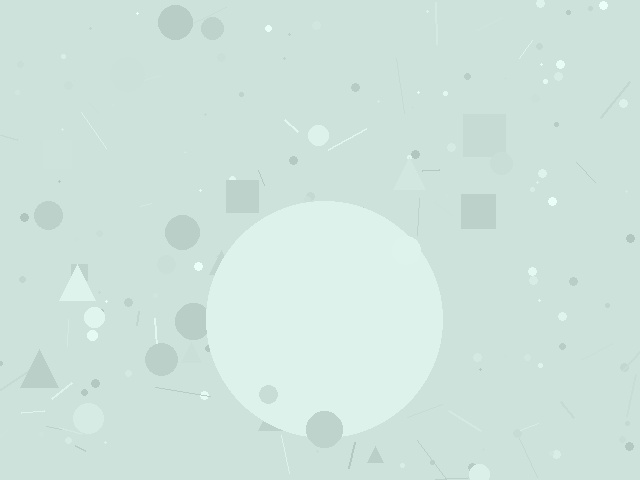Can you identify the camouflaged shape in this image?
The camouflaged shape is a circle.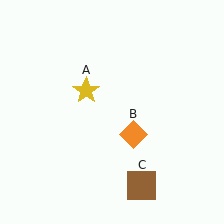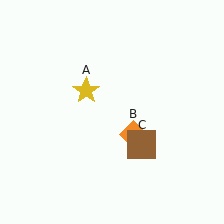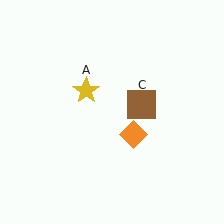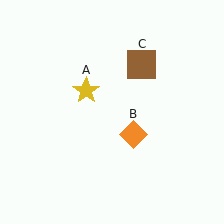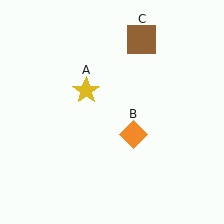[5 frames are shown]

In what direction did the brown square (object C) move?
The brown square (object C) moved up.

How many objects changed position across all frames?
1 object changed position: brown square (object C).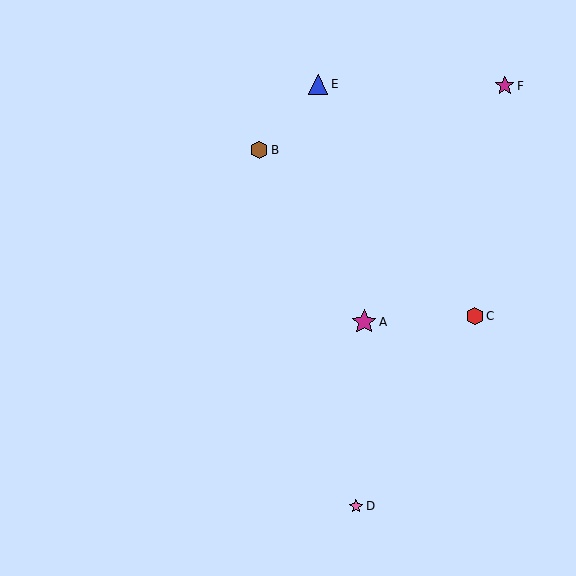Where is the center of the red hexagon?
The center of the red hexagon is at (475, 316).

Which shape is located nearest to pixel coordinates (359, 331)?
The magenta star (labeled A) at (364, 322) is nearest to that location.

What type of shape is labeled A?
Shape A is a magenta star.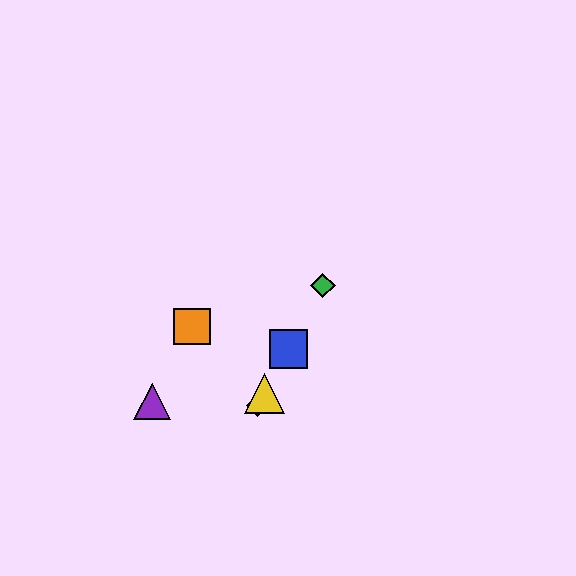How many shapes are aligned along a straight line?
4 shapes (the red diamond, the blue square, the green diamond, the yellow triangle) are aligned along a straight line.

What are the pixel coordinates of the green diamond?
The green diamond is at (323, 286).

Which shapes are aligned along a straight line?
The red diamond, the blue square, the green diamond, the yellow triangle are aligned along a straight line.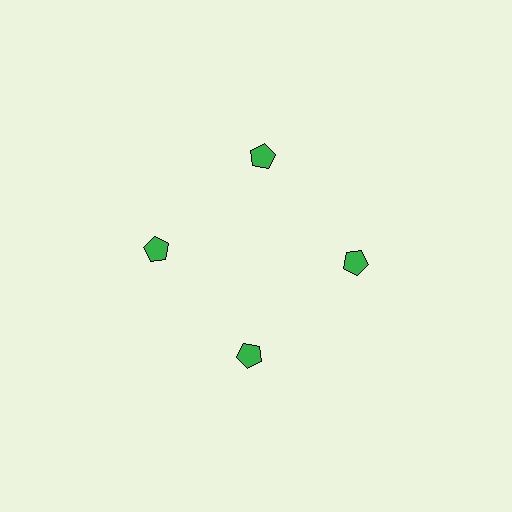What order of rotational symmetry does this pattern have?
This pattern has 4-fold rotational symmetry.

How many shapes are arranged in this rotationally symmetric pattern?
There are 4 shapes, arranged in 4 groups of 1.